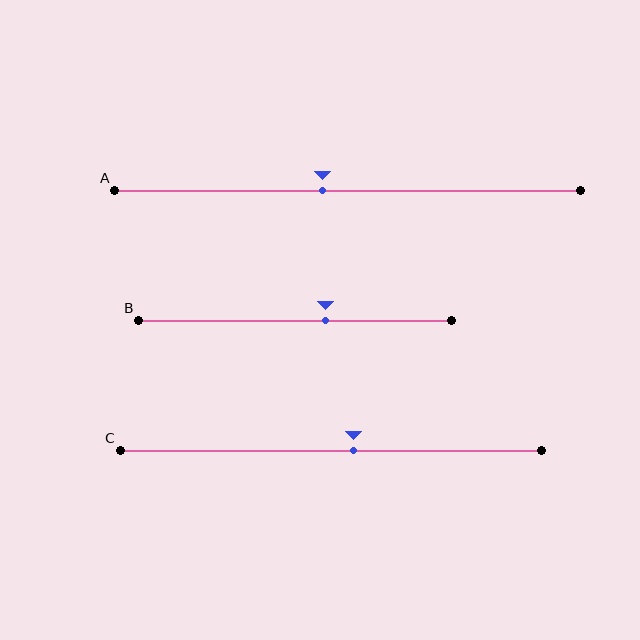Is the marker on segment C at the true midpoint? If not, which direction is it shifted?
No, the marker on segment C is shifted to the right by about 5% of the segment length.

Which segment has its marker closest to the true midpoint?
Segment C has its marker closest to the true midpoint.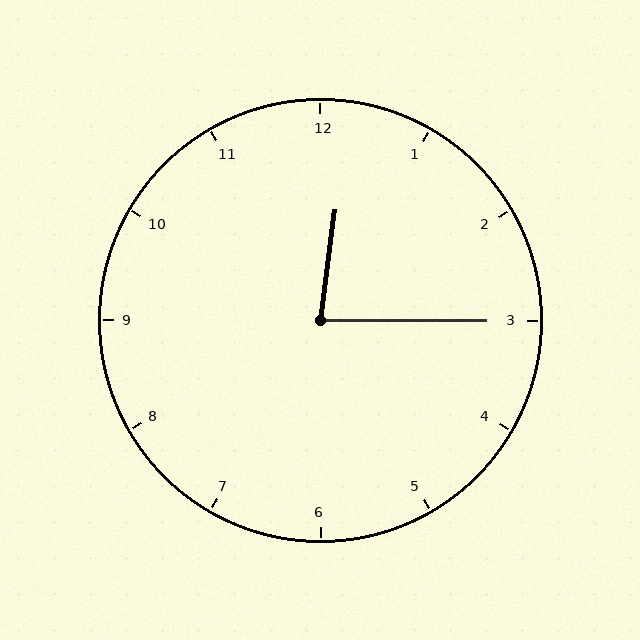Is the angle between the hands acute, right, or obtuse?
It is acute.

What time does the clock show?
12:15.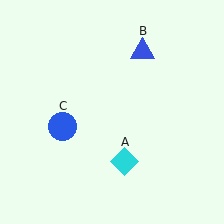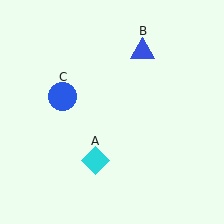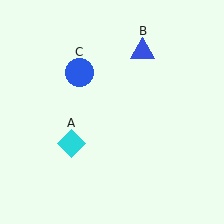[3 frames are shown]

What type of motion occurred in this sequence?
The cyan diamond (object A), blue circle (object C) rotated clockwise around the center of the scene.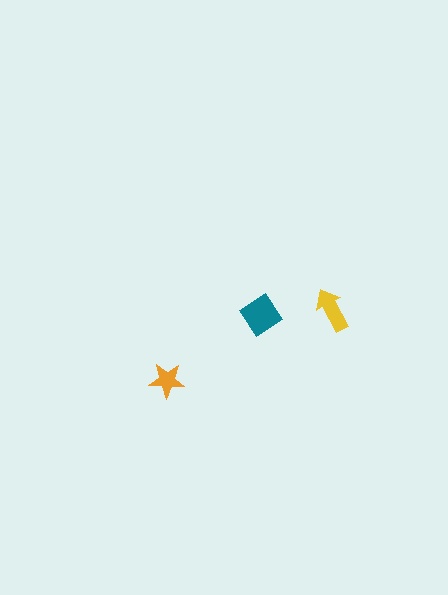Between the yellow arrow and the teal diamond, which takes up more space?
The teal diamond.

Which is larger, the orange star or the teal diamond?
The teal diamond.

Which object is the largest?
The teal diamond.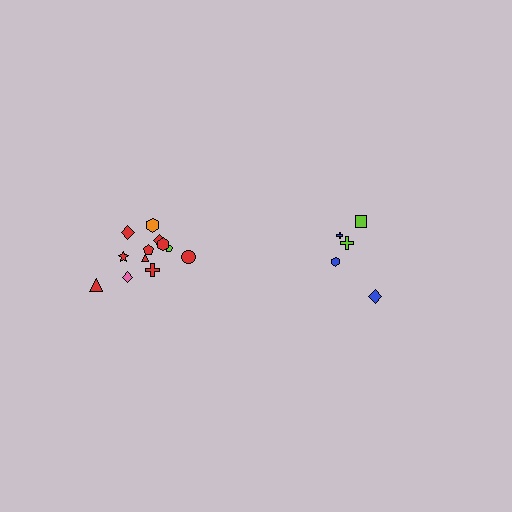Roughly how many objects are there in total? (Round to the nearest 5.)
Roughly 15 objects in total.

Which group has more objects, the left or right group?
The left group.